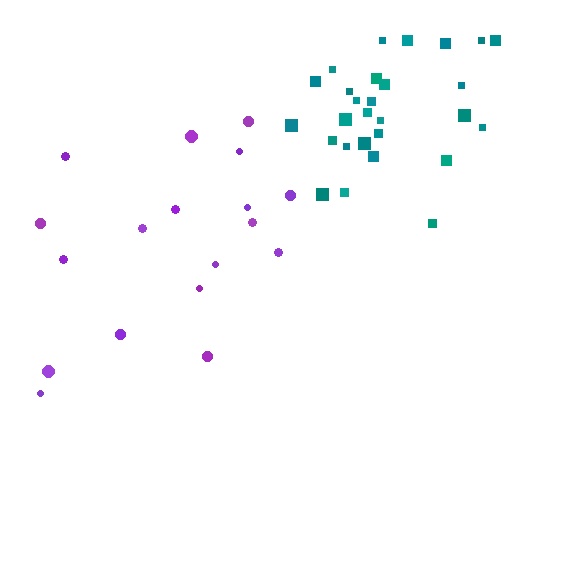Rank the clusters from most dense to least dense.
teal, purple.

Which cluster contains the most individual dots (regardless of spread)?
Teal (28).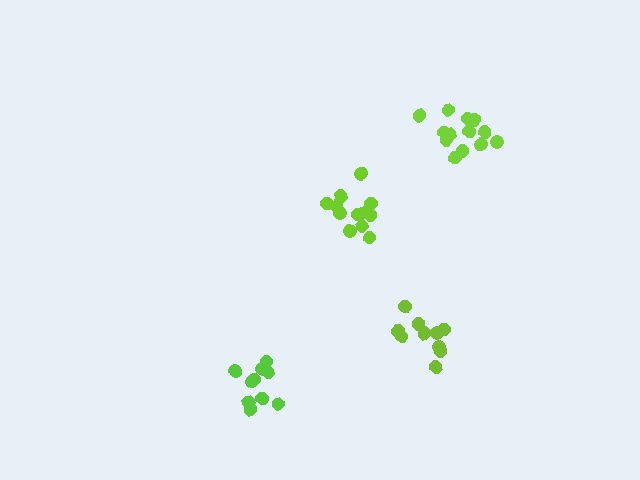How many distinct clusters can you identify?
There are 4 distinct clusters.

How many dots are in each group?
Group 1: 10 dots, Group 2: 12 dots, Group 3: 10 dots, Group 4: 13 dots (45 total).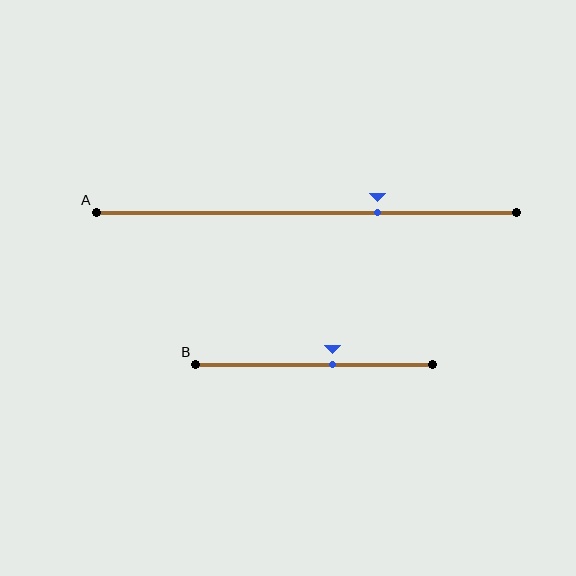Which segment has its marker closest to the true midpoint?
Segment B has its marker closest to the true midpoint.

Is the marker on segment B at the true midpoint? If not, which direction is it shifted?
No, the marker on segment B is shifted to the right by about 8% of the segment length.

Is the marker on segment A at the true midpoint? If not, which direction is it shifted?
No, the marker on segment A is shifted to the right by about 17% of the segment length.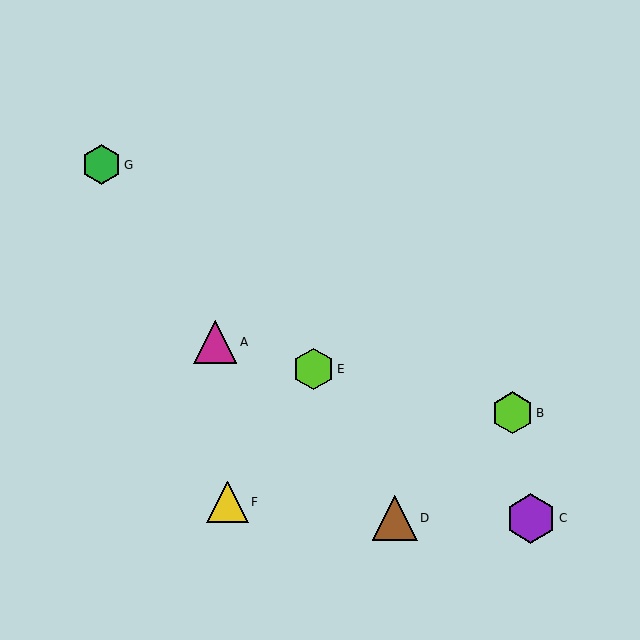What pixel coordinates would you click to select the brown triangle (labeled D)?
Click at (395, 518) to select the brown triangle D.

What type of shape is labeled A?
Shape A is a magenta triangle.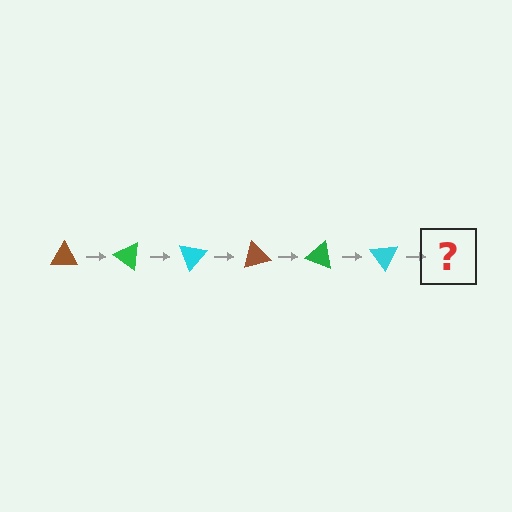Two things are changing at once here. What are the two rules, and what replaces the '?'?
The two rules are that it rotates 35 degrees each step and the color cycles through brown, green, and cyan. The '?' should be a brown triangle, rotated 210 degrees from the start.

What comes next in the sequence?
The next element should be a brown triangle, rotated 210 degrees from the start.